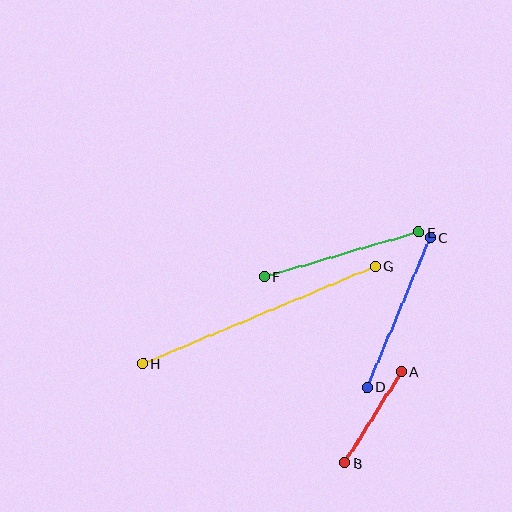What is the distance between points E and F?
The distance is approximately 161 pixels.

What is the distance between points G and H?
The distance is approximately 252 pixels.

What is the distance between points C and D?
The distance is approximately 162 pixels.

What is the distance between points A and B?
The distance is approximately 108 pixels.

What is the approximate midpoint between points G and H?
The midpoint is at approximately (259, 315) pixels.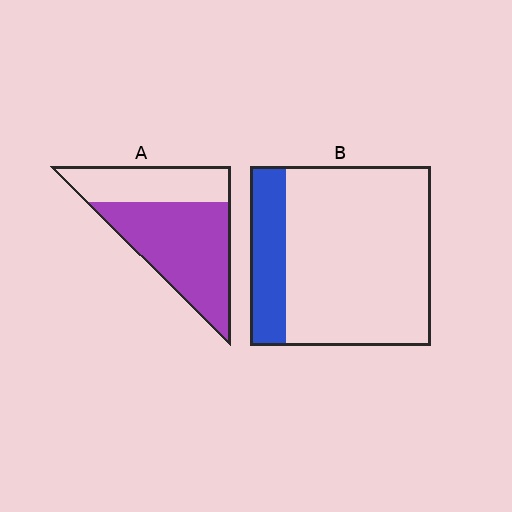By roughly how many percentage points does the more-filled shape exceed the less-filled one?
By roughly 45 percentage points (A over B).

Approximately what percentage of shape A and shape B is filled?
A is approximately 65% and B is approximately 20%.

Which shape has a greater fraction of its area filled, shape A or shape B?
Shape A.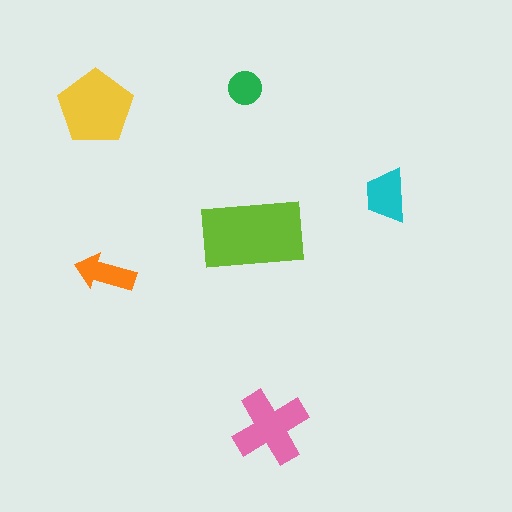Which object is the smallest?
The green circle.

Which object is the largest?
The lime rectangle.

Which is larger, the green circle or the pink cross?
The pink cross.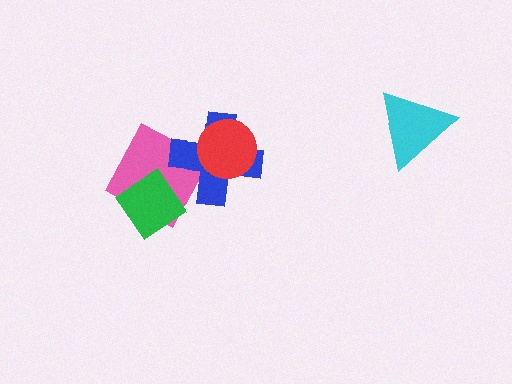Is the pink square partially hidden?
Yes, it is partially covered by another shape.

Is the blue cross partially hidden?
Yes, it is partially covered by another shape.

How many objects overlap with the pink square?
2 objects overlap with the pink square.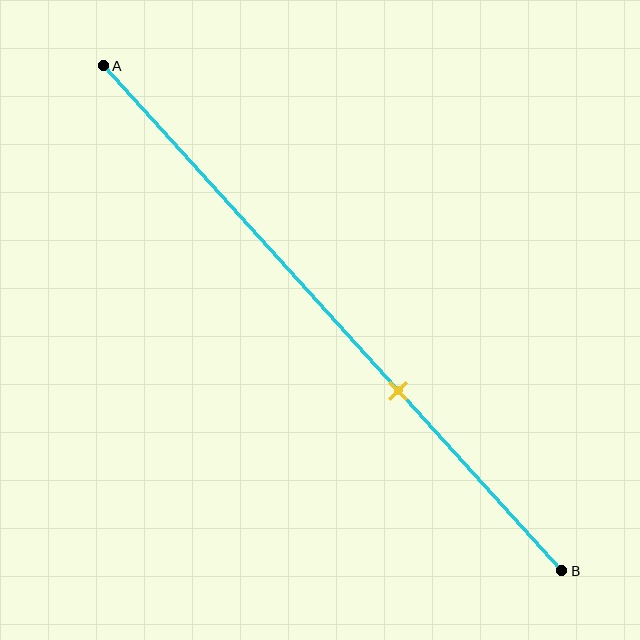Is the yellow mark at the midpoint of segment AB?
No, the mark is at about 65% from A, not at the 50% midpoint.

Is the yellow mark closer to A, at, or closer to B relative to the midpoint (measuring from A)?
The yellow mark is closer to point B than the midpoint of segment AB.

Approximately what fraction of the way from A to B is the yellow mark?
The yellow mark is approximately 65% of the way from A to B.